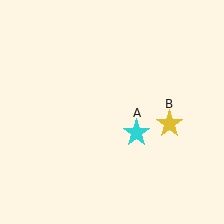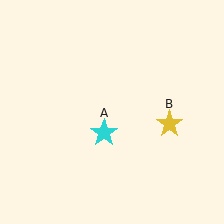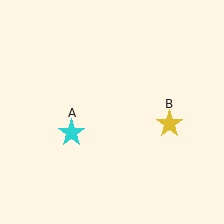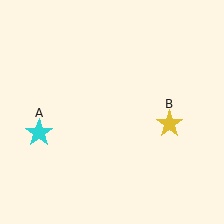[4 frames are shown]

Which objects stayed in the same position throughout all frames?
Yellow star (object B) remained stationary.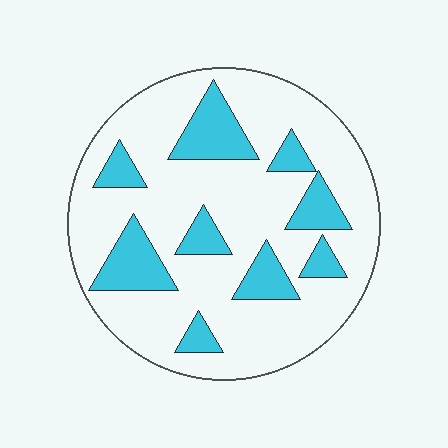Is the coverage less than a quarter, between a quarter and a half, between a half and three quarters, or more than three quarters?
Less than a quarter.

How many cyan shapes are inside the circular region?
9.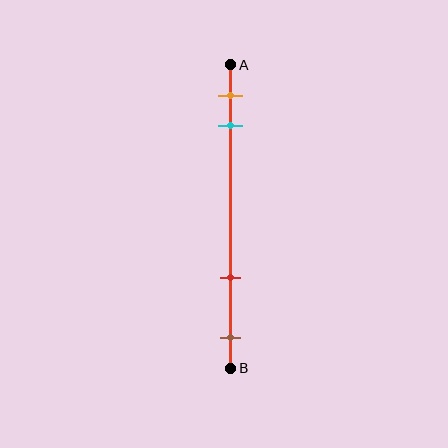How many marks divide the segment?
There are 4 marks dividing the segment.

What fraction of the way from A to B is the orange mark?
The orange mark is approximately 10% (0.1) of the way from A to B.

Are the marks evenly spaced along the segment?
No, the marks are not evenly spaced.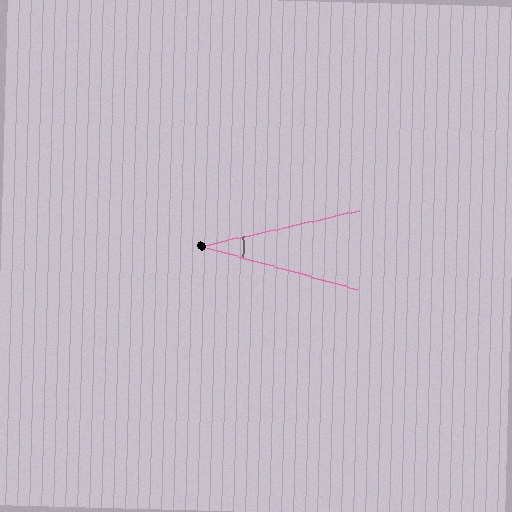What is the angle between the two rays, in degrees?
Approximately 28 degrees.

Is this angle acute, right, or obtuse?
It is acute.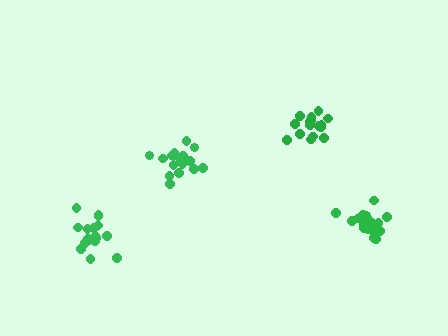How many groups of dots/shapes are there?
There are 4 groups.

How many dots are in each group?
Group 1: 17 dots, Group 2: 20 dots, Group 3: 17 dots, Group 4: 18 dots (72 total).